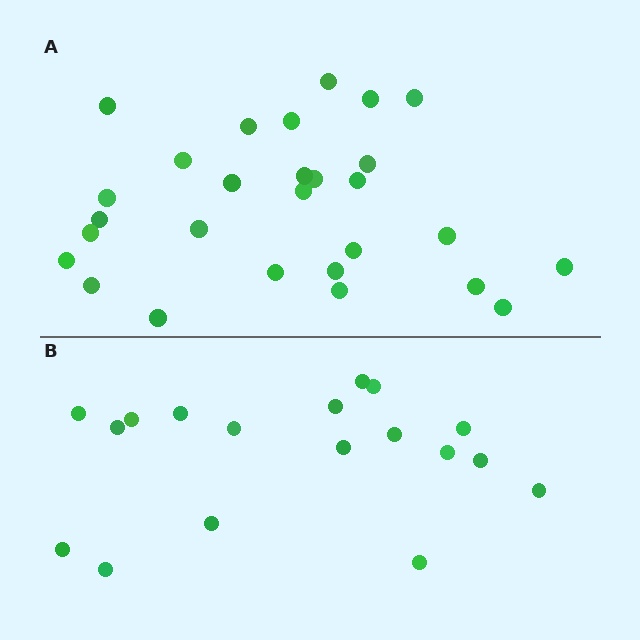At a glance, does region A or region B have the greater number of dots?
Region A (the top region) has more dots.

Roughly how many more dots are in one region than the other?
Region A has roughly 10 or so more dots than region B.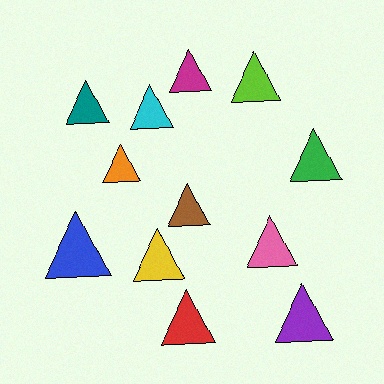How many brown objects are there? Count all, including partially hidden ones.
There is 1 brown object.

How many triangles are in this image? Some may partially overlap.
There are 12 triangles.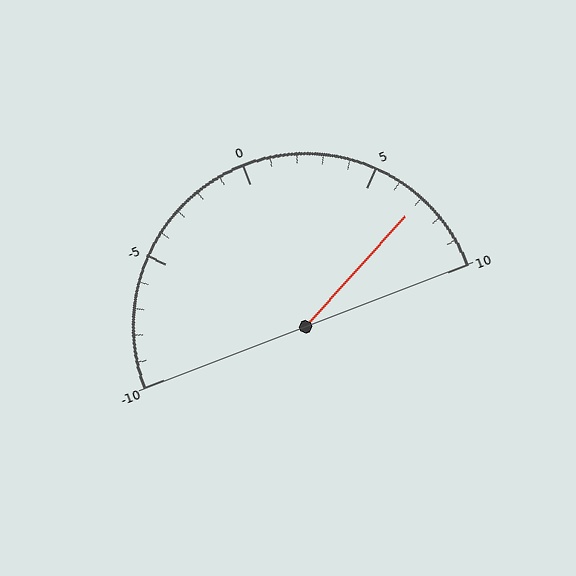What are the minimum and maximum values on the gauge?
The gauge ranges from -10 to 10.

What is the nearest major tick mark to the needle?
The nearest major tick mark is 5.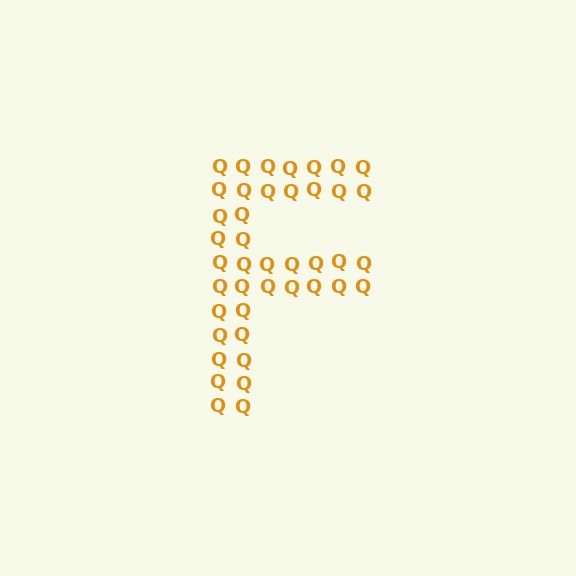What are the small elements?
The small elements are letter Q's.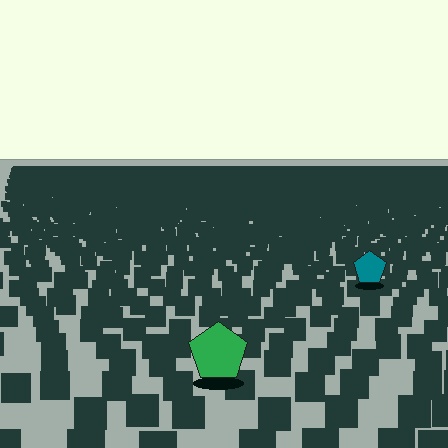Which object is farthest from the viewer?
The teal pentagon is farthest from the viewer. It appears smaller and the ground texture around it is denser.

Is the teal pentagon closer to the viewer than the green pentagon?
No. The green pentagon is closer — you can tell from the texture gradient: the ground texture is coarser near it.